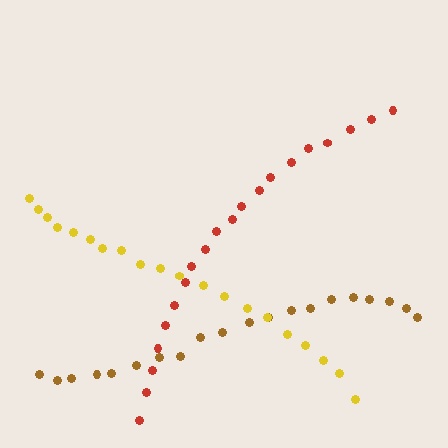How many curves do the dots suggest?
There are 3 distinct paths.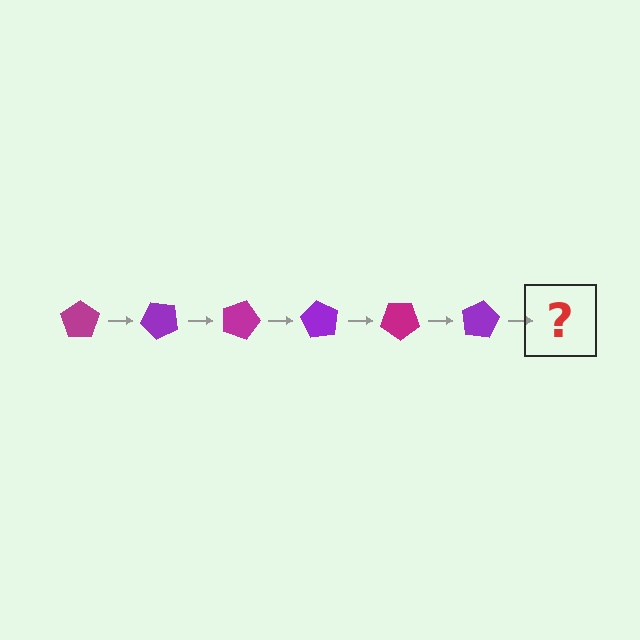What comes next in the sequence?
The next element should be a magenta pentagon, rotated 270 degrees from the start.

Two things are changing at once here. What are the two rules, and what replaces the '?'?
The two rules are that it rotates 45 degrees each step and the color cycles through magenta and purple. The '?' should be a magenta pentagon, rotated 270 degrees from the start.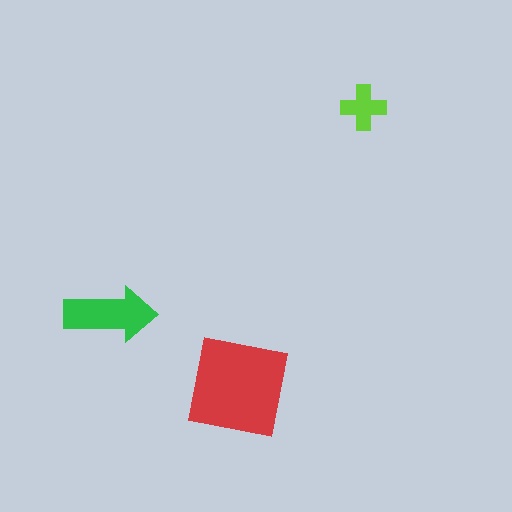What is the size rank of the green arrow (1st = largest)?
2nd.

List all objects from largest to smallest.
The red square, the green arrow, the lime cross.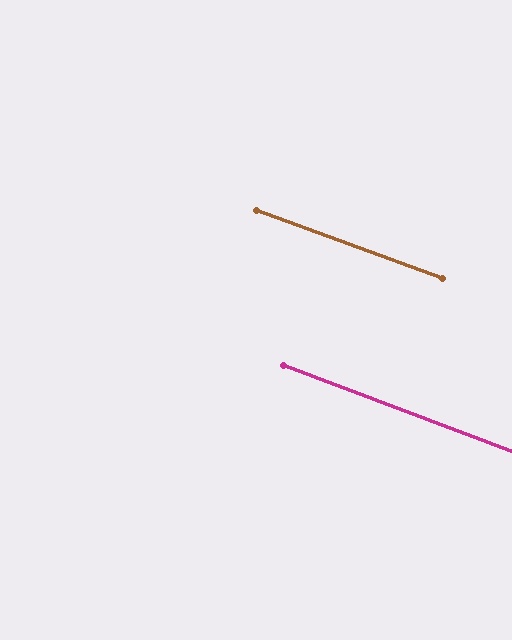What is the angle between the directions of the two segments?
Approximately 1 degree.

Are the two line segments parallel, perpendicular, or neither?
Parallel — their directions differ by only 0.6°.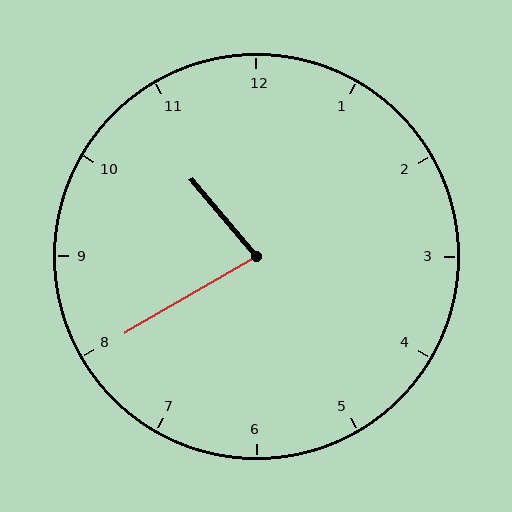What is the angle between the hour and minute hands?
Approximately 80 degrees.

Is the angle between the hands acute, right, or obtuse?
It is acute.